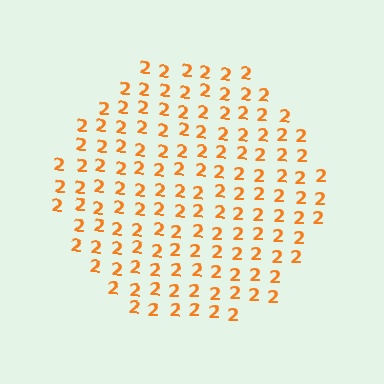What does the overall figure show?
The overall figure shows a circle.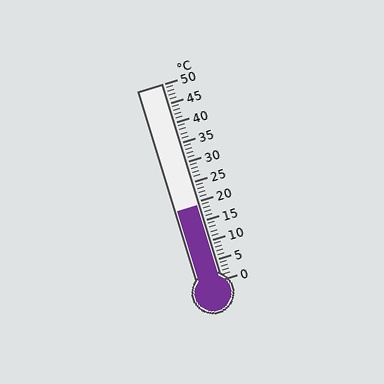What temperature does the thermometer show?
The thermometer shows approximately 19°C.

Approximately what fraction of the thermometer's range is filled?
The thermometer is filled to approximately 40% of its range.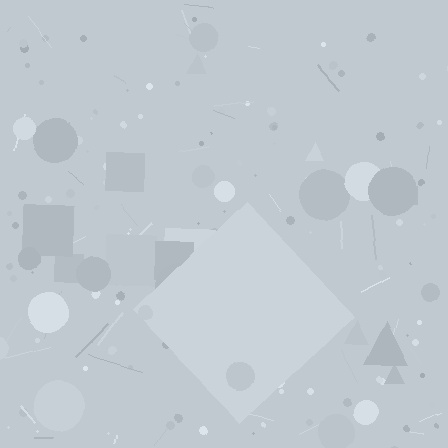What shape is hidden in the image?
A diamond is hidden in the image.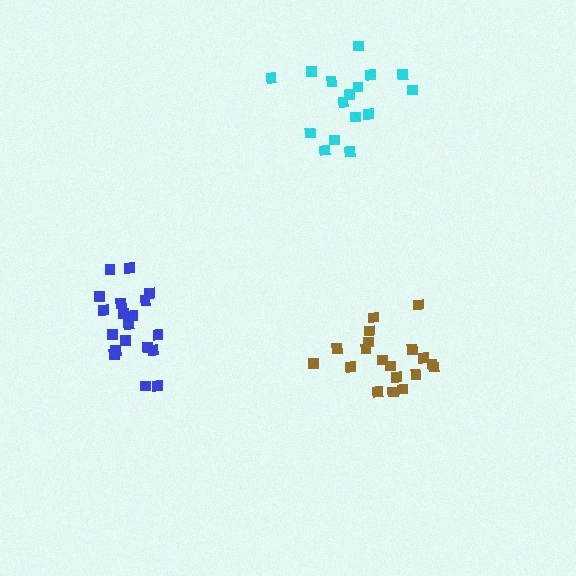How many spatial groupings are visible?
There are 3 spatial groupings.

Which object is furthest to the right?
The brown cluster is rightmost.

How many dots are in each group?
Group 1: 19 dots, Group 2: 19 dots, Group 3: 16 dots (54 total).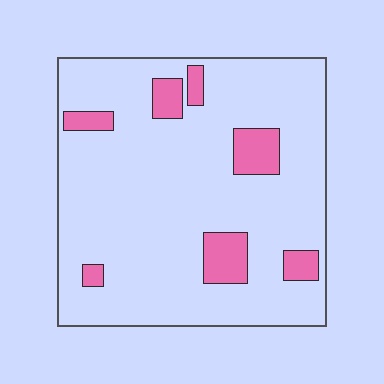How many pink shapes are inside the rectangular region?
7.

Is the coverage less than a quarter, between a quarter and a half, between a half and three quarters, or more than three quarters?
Less than a quarter.